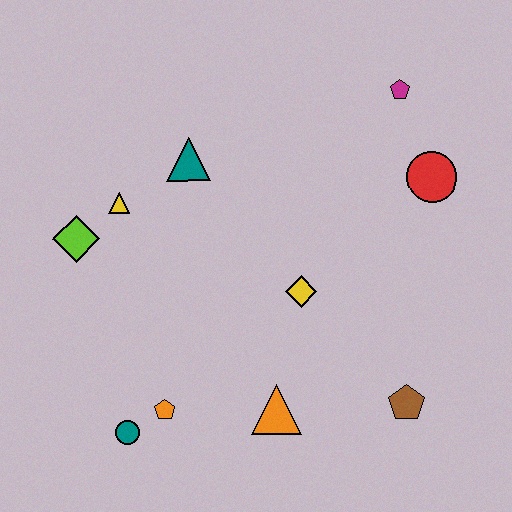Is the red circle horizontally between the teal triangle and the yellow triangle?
No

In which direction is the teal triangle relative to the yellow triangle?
The teal triangle is to the right of the yellow triangle.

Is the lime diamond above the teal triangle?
No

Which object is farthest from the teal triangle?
The brown pentagon is farthest from the teal triangle.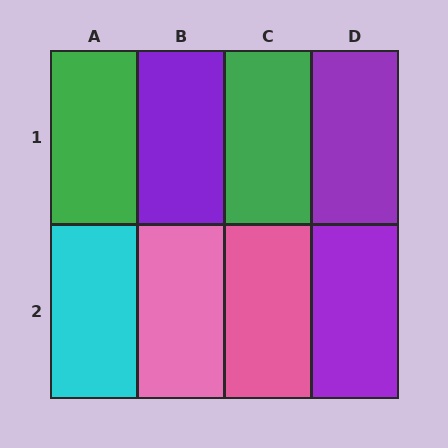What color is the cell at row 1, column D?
Purple.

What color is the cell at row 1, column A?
Green.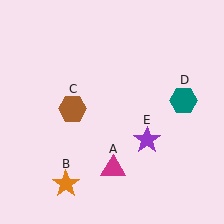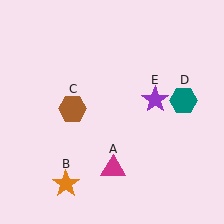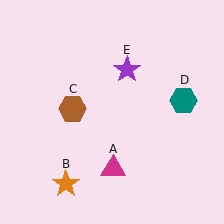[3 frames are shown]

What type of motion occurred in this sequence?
The purple star (object E) rotated counterclockwise around the center of the scene.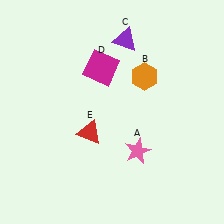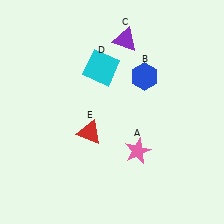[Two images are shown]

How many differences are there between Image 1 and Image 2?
There are 2 differences between the two images.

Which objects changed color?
B changed from orange to blue. D changed from magenta to cyan.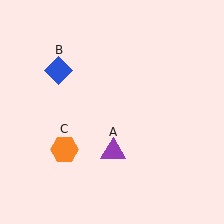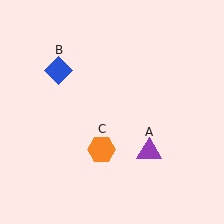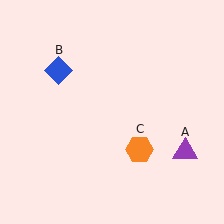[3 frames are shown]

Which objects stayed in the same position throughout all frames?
Blue diamond (object B) remained stationary.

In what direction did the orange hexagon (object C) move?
The orange hexagon (object C) moved right.